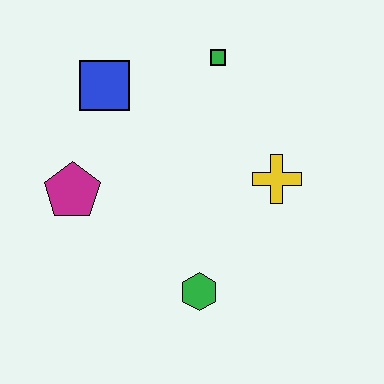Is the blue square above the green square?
No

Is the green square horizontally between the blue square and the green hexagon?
No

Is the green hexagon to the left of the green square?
Yes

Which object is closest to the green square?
The blue square is closest to the green square.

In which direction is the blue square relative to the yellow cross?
The blue square is to the left of the yellow cross.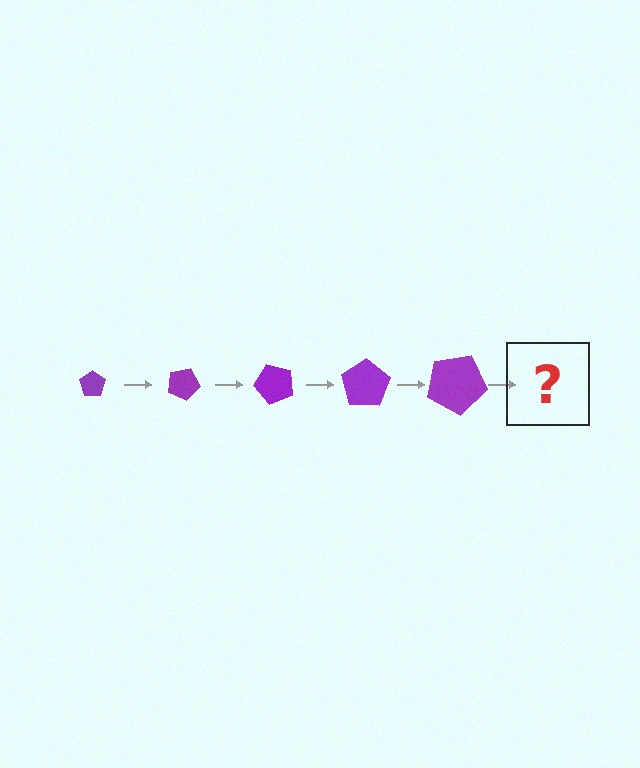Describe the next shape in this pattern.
It should be a pentagon, larger than the previous one and rotated 125 degrees from the start.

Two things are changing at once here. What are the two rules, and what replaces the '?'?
The two rules are that the pentagon grows larger each step and it rotates 25 degrees each step. The '?' should be a pentagon, larger than the previous one and rotated 125 degrees from the start.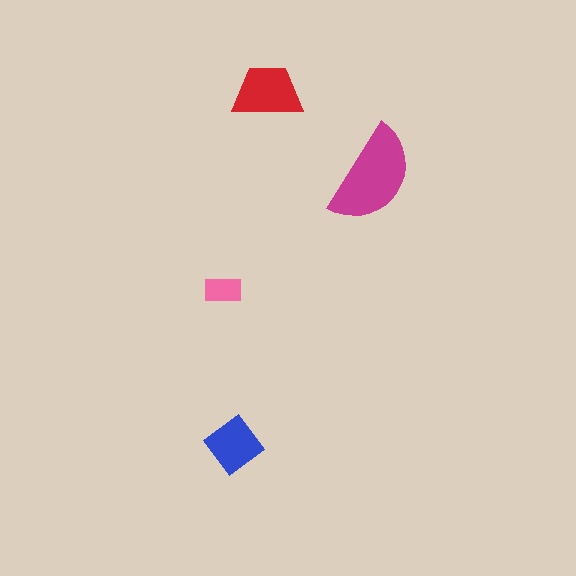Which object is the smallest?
The pink rectangle.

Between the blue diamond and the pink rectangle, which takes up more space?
The blue diamond.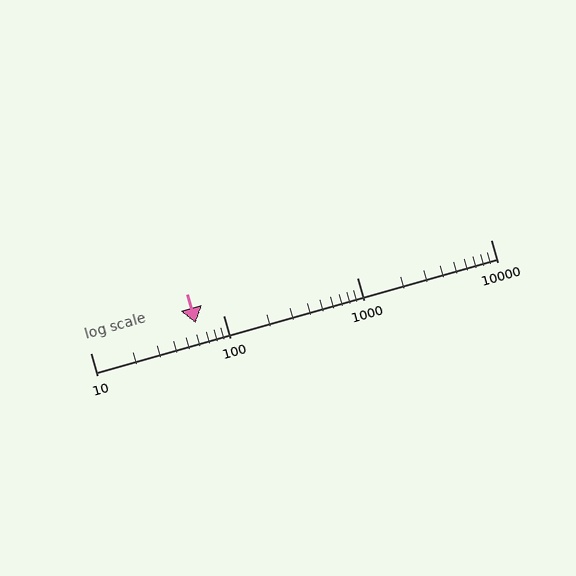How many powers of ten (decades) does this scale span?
The scale spans 3 decades, from 10 to 10000.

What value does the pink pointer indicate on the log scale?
The pointer indicates approximately 62.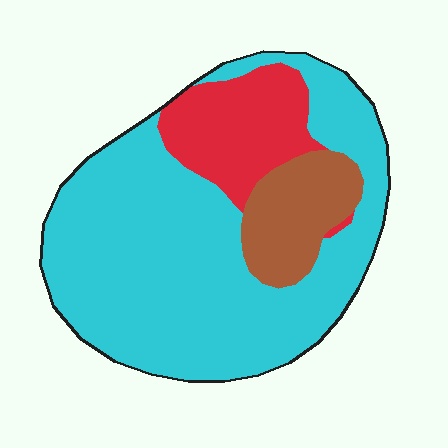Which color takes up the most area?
Cyan, at roughly 70%.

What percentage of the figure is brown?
Brown takes up about one eighth (1/8) of the figure.